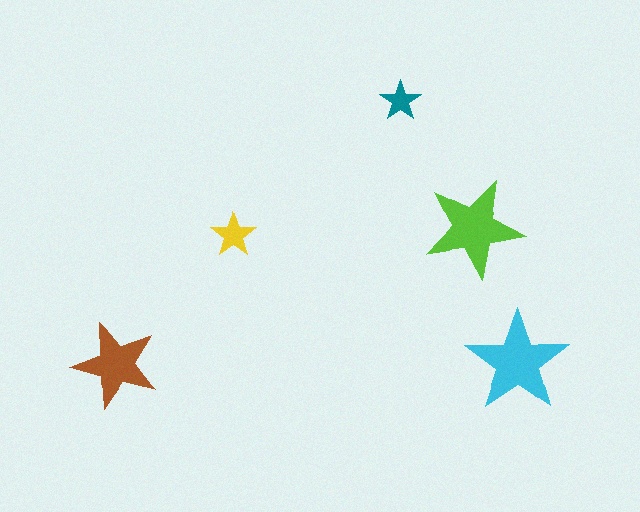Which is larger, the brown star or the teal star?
The brown one.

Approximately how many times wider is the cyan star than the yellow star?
About 2.5 times wider.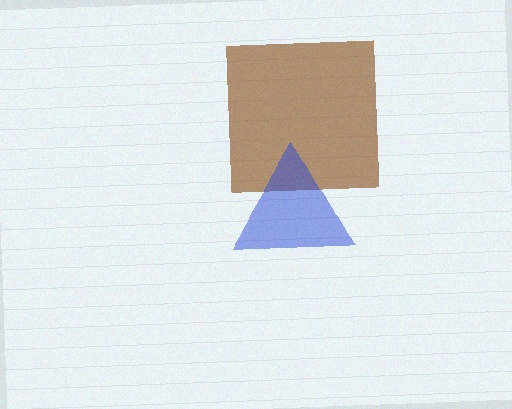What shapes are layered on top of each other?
The layered shapes are: a brown square, a blue triangle.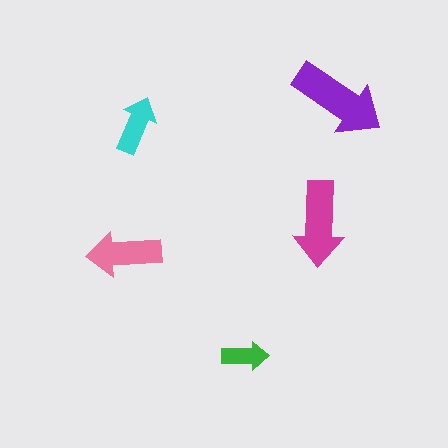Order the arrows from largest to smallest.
the purple one, the magenta one, the pink one, the cyan one, the green one.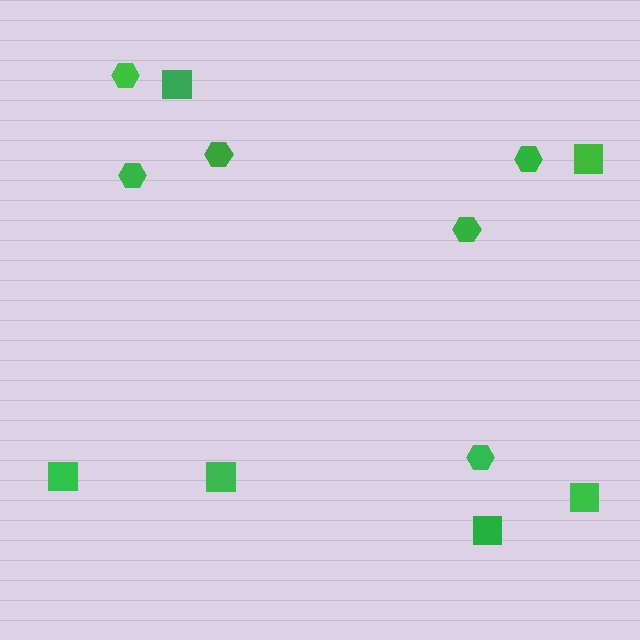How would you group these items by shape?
There are 2 groups: one group of hexagons (6) and one group of squares (6).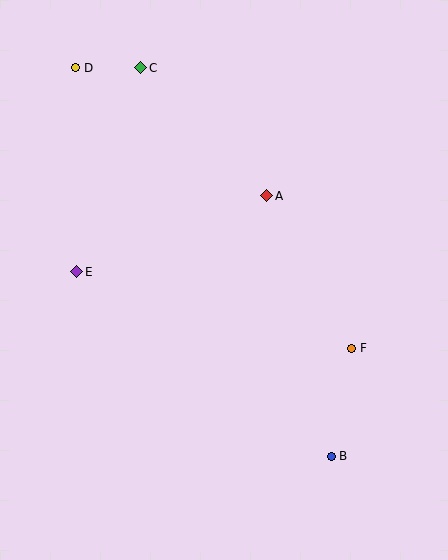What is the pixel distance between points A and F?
The distance between A and F is 175 pixels.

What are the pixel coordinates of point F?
Point F is at (352, 348).